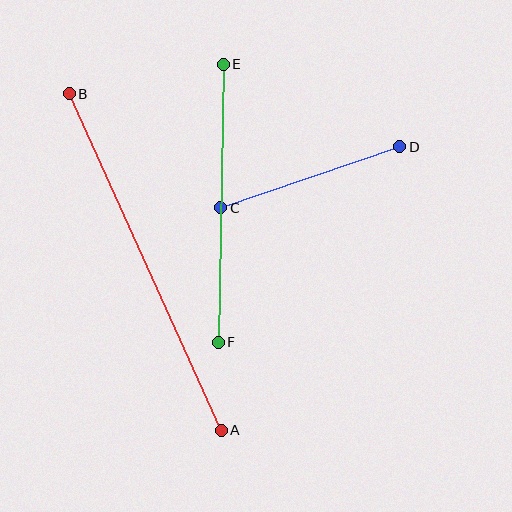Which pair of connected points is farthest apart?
Points A and B are farthest apart.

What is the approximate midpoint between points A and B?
The midpoint is at approximately (145, 262) pixels.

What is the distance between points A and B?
The distance is approximately 369 pixels.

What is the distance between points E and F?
The distance is approximately 278 pixels.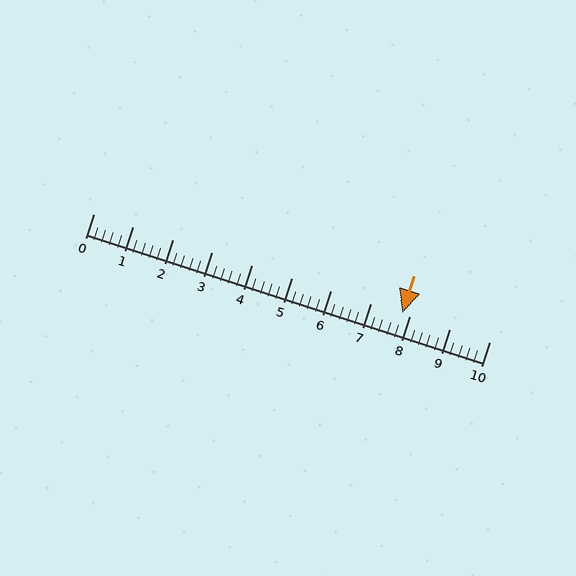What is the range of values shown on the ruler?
The ruler shows values from 0 to 10.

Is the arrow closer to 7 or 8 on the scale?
The arrow is closer to 8.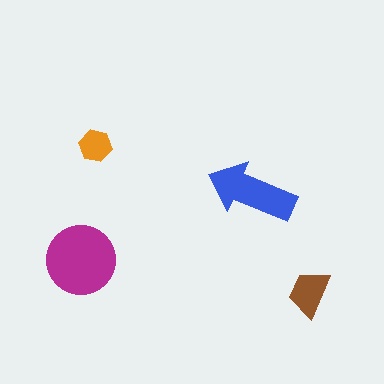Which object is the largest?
The magenta circle.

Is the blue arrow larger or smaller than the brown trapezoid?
Larger.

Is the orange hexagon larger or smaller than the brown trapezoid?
Smaller.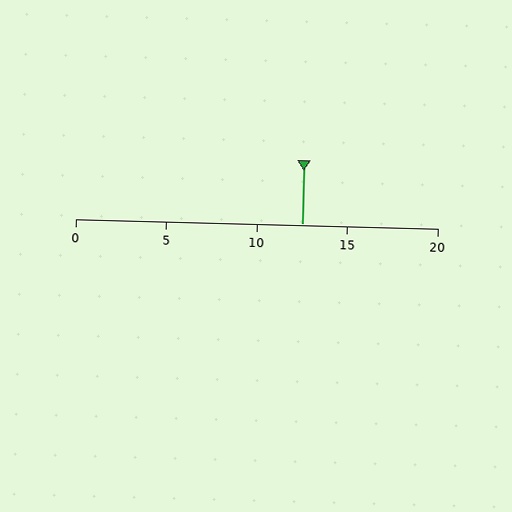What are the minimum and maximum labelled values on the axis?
The axis runs from 0 to 20.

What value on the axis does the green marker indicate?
The marker indicates approximately 12.5.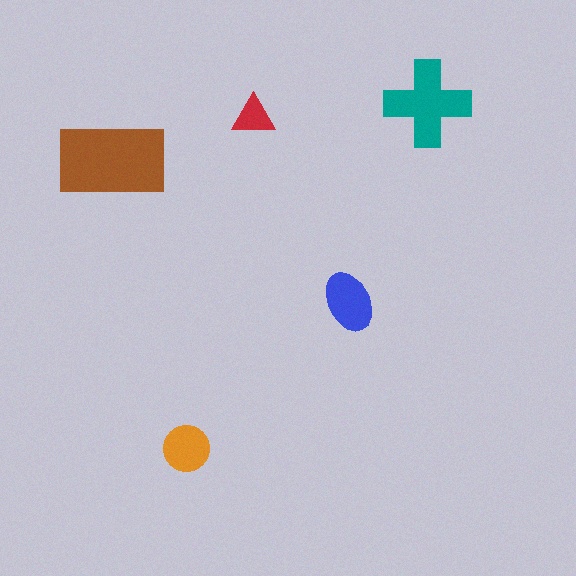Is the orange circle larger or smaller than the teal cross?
Smaller.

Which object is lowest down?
The orange circle is bottommost.